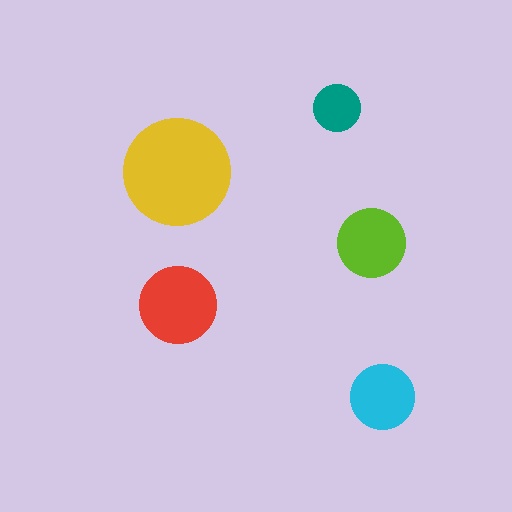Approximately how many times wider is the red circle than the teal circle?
About 1.5 times wider.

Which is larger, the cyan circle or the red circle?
The red one.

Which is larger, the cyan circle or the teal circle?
The cyan one.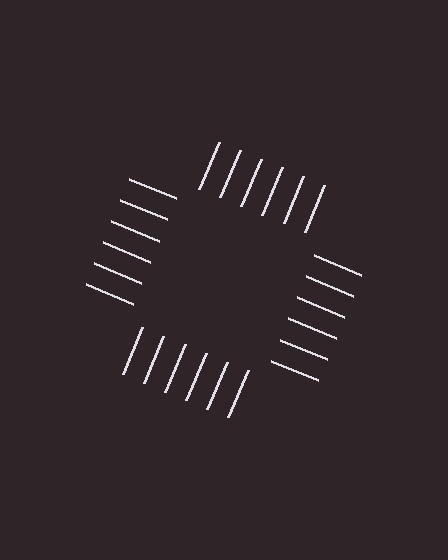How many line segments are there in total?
24 — 6 along each of the 4 edges.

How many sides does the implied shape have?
4 sides — the line-ends trace a square.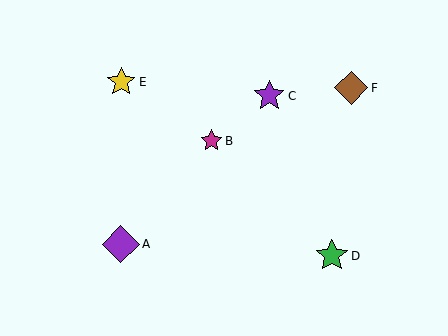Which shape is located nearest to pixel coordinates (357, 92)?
The brown diamond (labeled F) at (351, 88) is nearest to that location.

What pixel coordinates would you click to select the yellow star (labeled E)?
Click at (121, 82) to select the yellow star E.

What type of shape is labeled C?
Shape C is a purple star.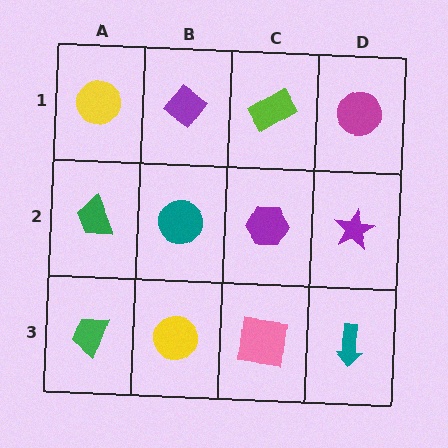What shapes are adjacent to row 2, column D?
A magenta circle (row 1, column D), a teal arrow (row 3, column D), a purple hexagon (row 2, column C).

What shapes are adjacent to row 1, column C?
A purple hexagon (row 2, column C), a purple diamond (row 1, column B), a magenta circle (row 1, column D).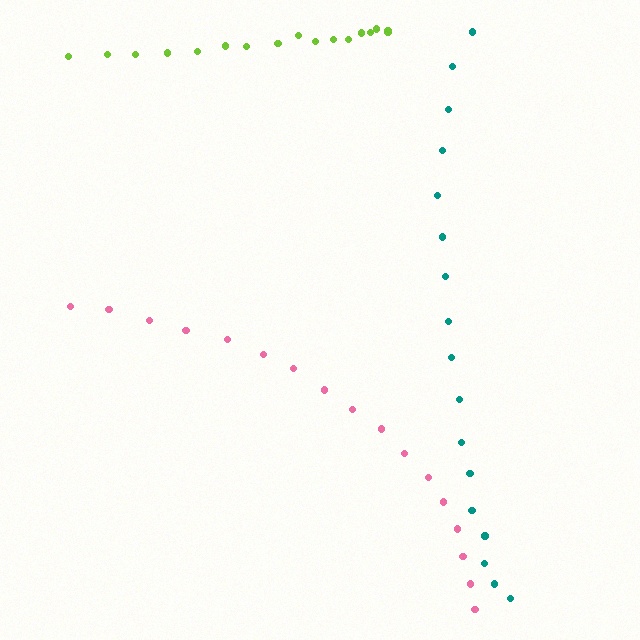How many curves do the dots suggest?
There are 3 distinct paths.